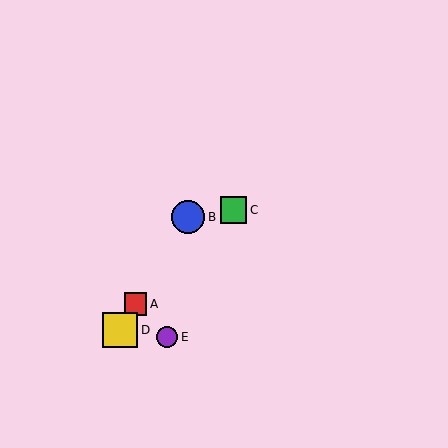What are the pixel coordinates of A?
Object A is at (136, 304).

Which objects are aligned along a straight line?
Objects A, B, D are aligned along a straight line.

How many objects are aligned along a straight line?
3 objects (A, B, D) are aligned along a straight line.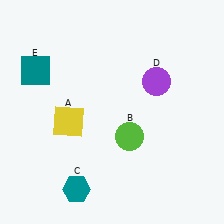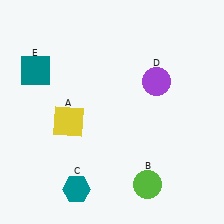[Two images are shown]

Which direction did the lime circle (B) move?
The lime circle (B) moved down.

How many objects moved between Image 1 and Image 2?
1 object moved between the two images.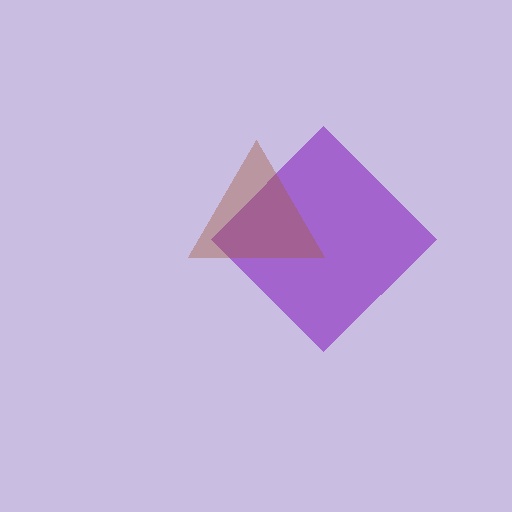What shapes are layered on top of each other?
The layered shapes are: a purple diamond, a brown triangle.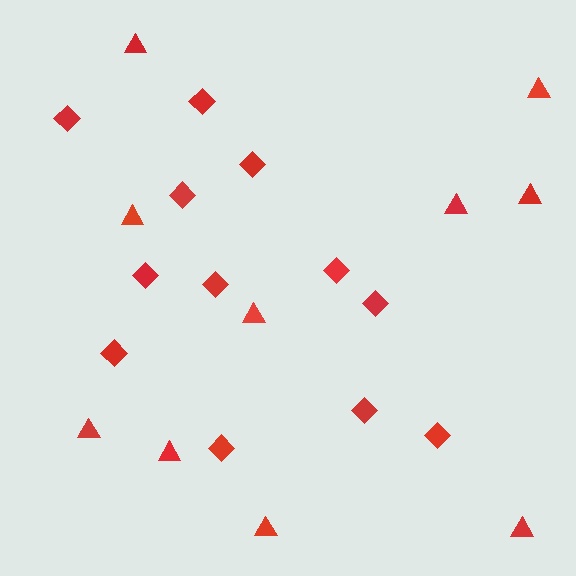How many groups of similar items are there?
There are 2 groups: one group of diamonds (12) and one group of triangles (10).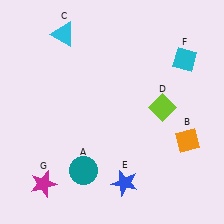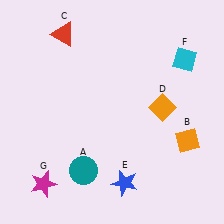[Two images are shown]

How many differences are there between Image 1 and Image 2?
There are 2 differences between the two images.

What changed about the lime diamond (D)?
In Image 1, D is lime. In Image 2, it changed to orange.